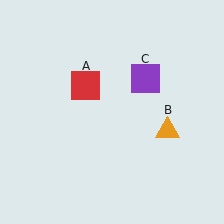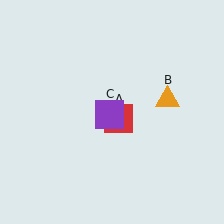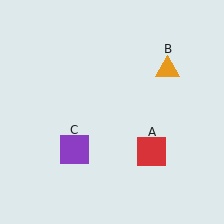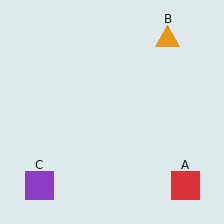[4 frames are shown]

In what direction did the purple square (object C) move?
The purple square (object C) moved down and to the left.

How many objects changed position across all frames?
3 objects changed position: red square (object A), orange triangle (object B), purple square (object C).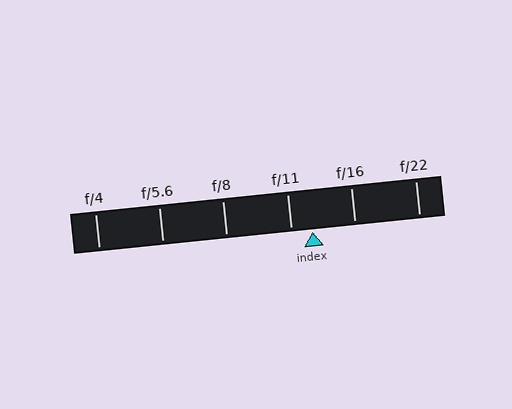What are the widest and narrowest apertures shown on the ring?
The widest aperture shown is f/4 and the narrowest is f/22.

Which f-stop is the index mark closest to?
The index mark is closest to f/11.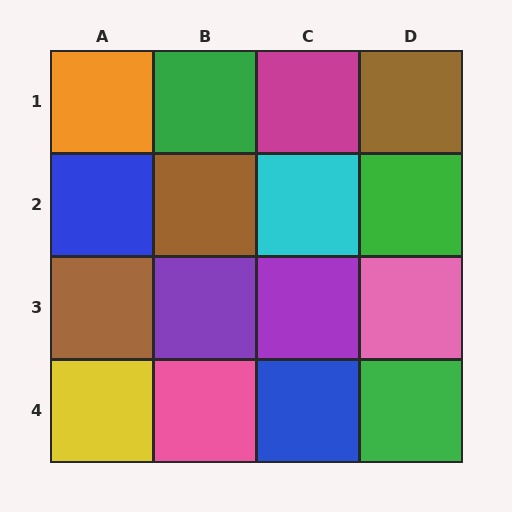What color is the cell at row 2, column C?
Cyan.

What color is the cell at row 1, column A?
Orange.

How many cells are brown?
3 cells are brown.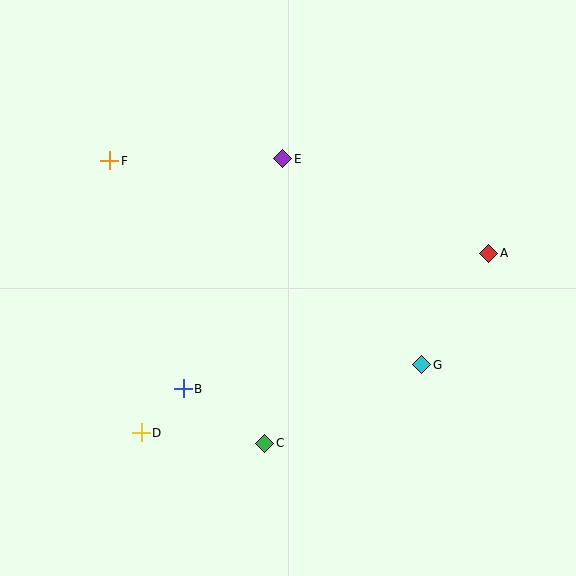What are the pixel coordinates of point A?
Point A is at (489, 253).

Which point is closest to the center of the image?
Point E at (283, 159) is closest to the center.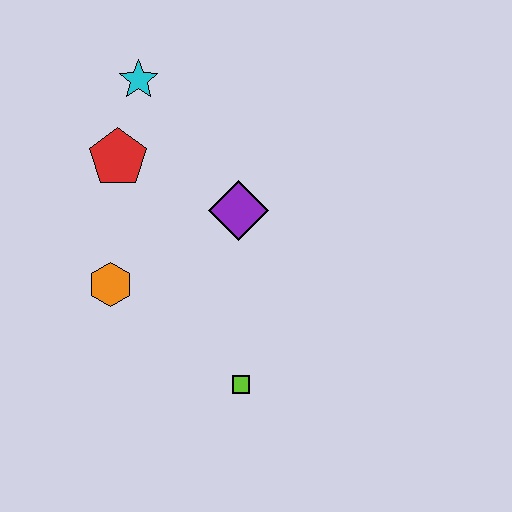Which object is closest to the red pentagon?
The cyan star is closest to the red pentagon.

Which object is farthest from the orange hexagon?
The cyan star is farthest from the orange hexagon.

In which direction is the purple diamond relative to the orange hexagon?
The purple diamond is to the right of the orange hexagon.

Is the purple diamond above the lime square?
Yes